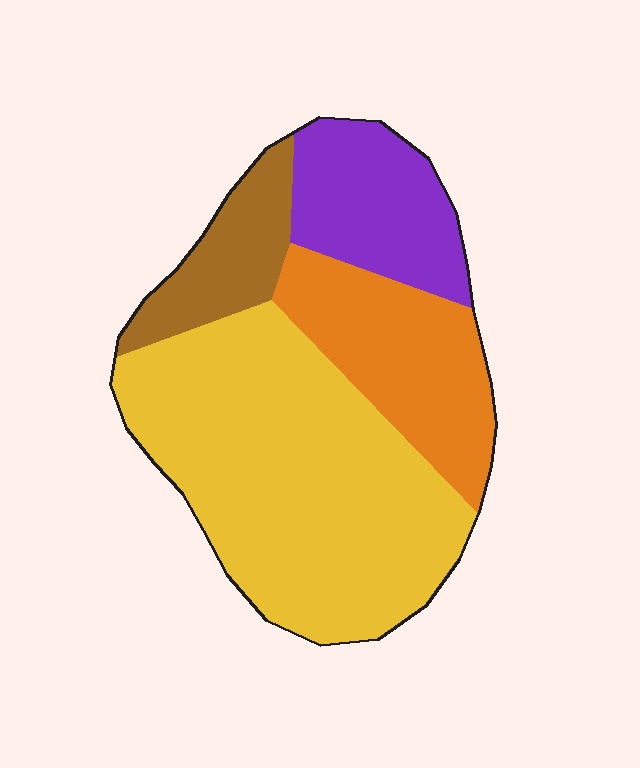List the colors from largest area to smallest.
From largest to smallest: yellow, orange, purple, brown.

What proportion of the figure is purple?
Purple takes up about one sixth (1/6) of the figure.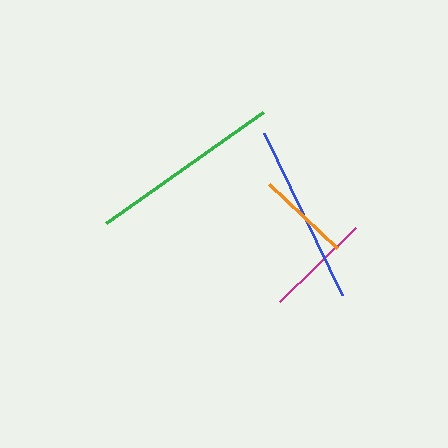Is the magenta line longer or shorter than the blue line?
The blue line is longer than the magenta line.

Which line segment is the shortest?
The orange line is the shortest at approximately 93 pixels.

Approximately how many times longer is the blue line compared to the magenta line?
The blue line is approximately 1.7 times the length of the magenta line.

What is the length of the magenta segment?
The magenta segment is approximately 106 pixels long.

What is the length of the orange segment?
The orange segment is approximately 93 pixels long.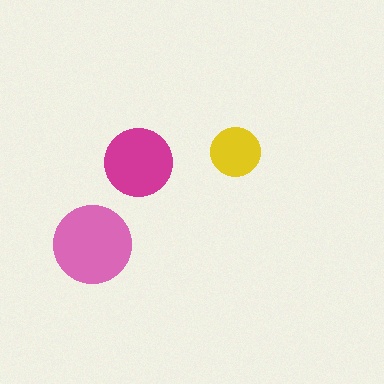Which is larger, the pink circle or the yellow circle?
The pink one.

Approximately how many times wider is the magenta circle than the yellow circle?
About 1.5 times wider.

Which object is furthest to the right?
The yellow circle is rightmost.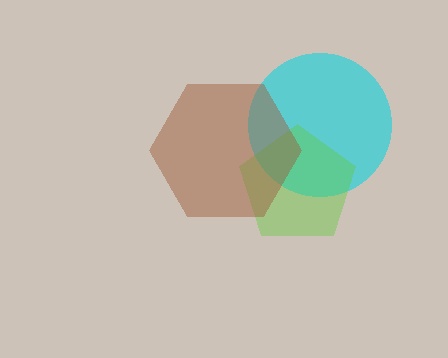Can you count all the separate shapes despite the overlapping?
Yes, there are 3 separate shapes.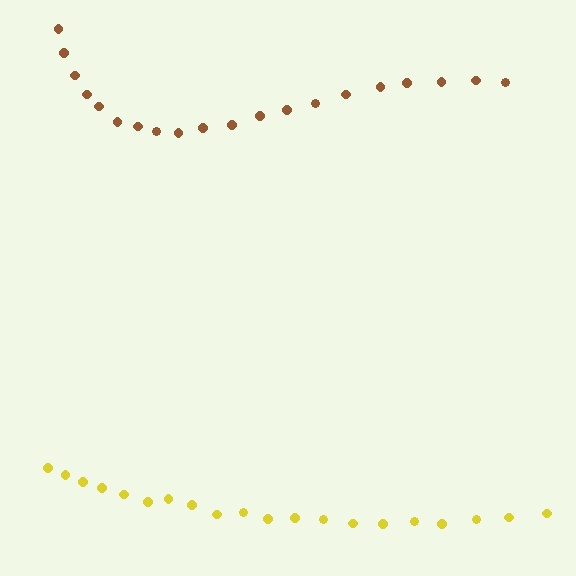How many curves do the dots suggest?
There are 2 distinct paths.